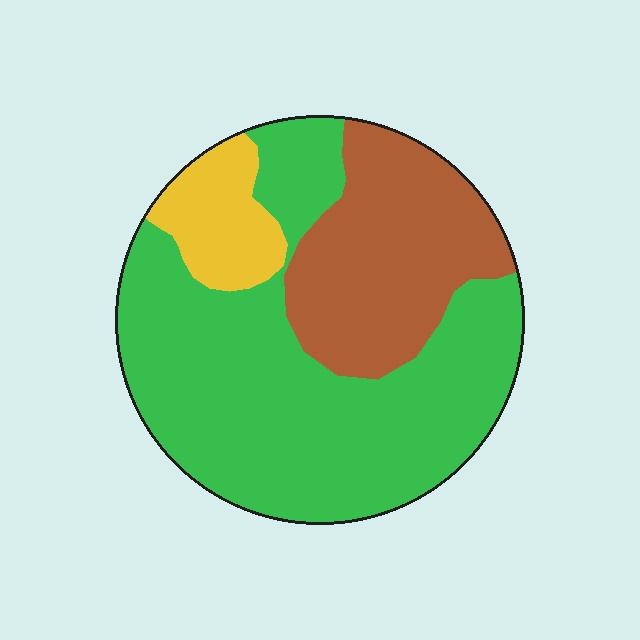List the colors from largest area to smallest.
From largest to smallest: green, brown, yellow.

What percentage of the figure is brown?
Brown takes up between a sixth and a third of the figure.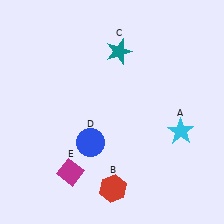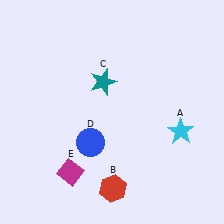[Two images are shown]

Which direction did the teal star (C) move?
The teal star (C) moved down.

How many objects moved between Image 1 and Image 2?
1 object moved between the two images.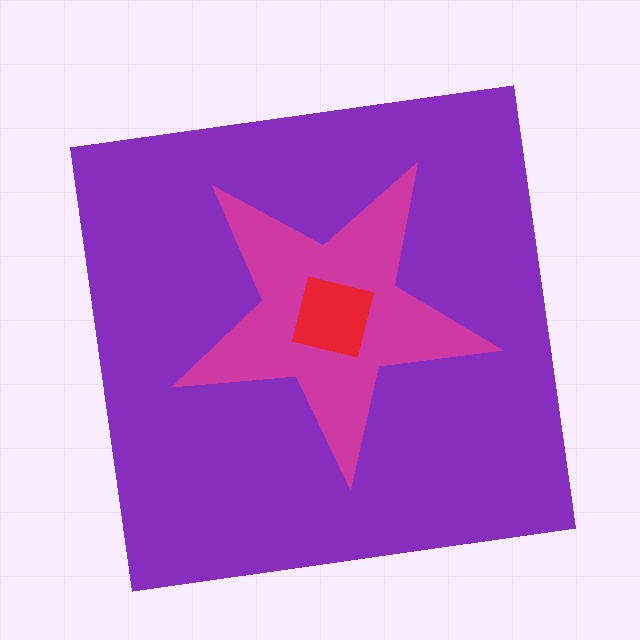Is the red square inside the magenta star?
Yes.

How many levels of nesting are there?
3.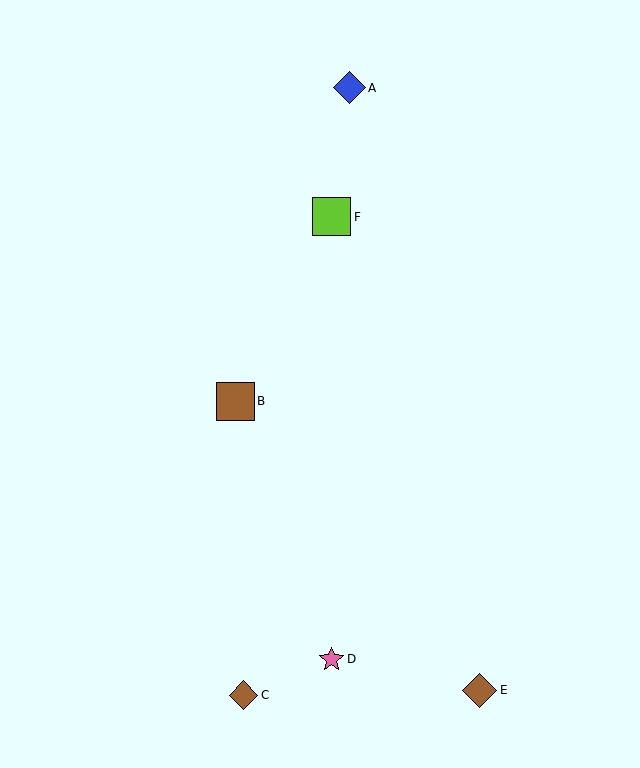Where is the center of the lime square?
The center of the lime square is at (332, 217).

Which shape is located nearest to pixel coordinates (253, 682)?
The brown diamond (labeled C) at (244, 695) is nearest to that location.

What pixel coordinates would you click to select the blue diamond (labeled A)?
Click at (349, 88) to select the blue diamond A.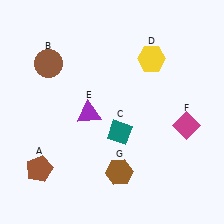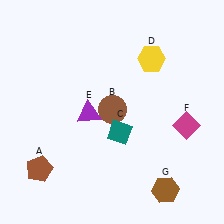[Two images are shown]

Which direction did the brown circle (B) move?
The brown circle (B) moved right.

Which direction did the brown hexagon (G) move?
The brown hexagon (G) moved right.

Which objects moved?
The objects that moved are: the brown circle (B), the brown hexagon (G).